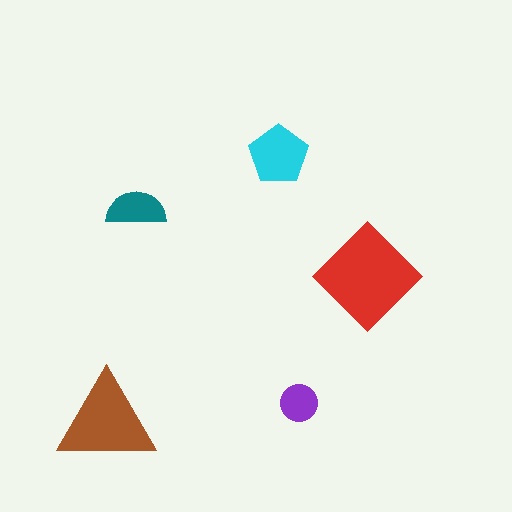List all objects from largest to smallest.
The red diamond, the brown triangle, the cyan pentagon, the teal semicircle, the purple circle.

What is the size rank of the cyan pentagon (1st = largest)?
3rd.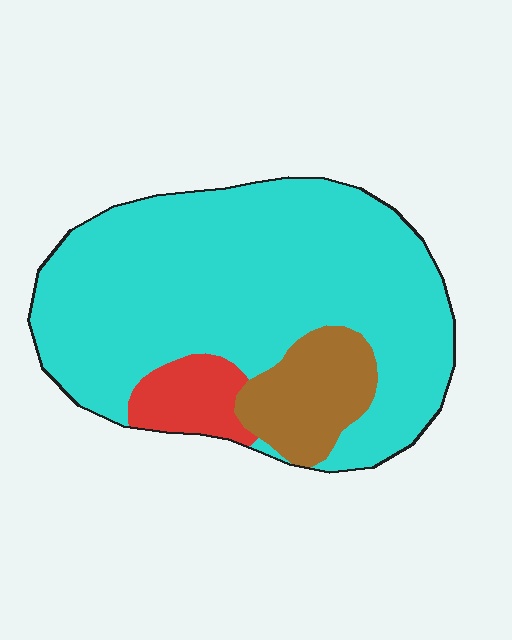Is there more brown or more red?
Brown.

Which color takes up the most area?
Cyan, at roughly 80%.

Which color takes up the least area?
Red, at roughly 10%.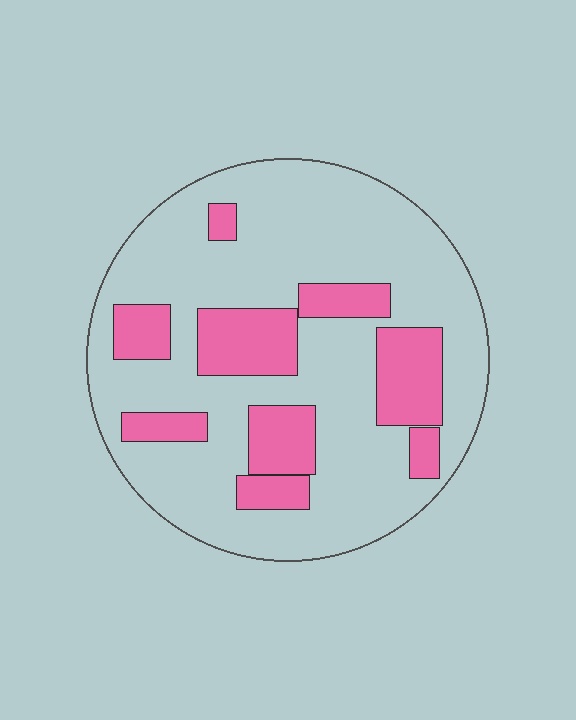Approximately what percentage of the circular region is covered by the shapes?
Approximately 25%.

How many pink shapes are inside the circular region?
9.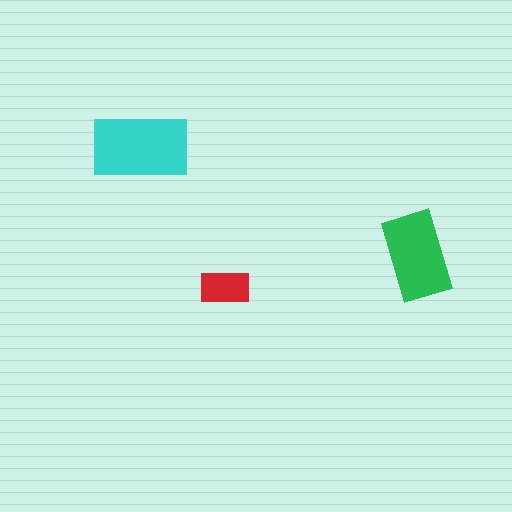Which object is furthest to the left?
The cyan rectangle is leftmost.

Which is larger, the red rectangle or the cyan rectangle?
The cyan one.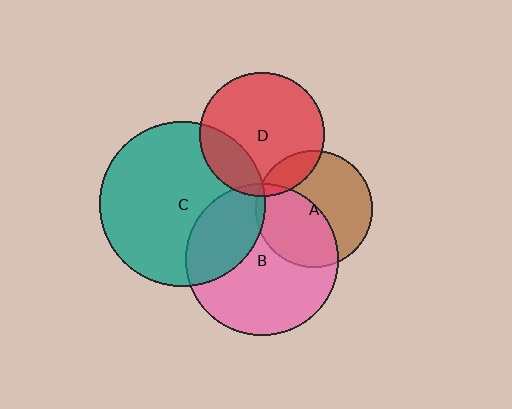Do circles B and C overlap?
Yes.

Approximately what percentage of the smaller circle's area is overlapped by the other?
Approximately 30%.